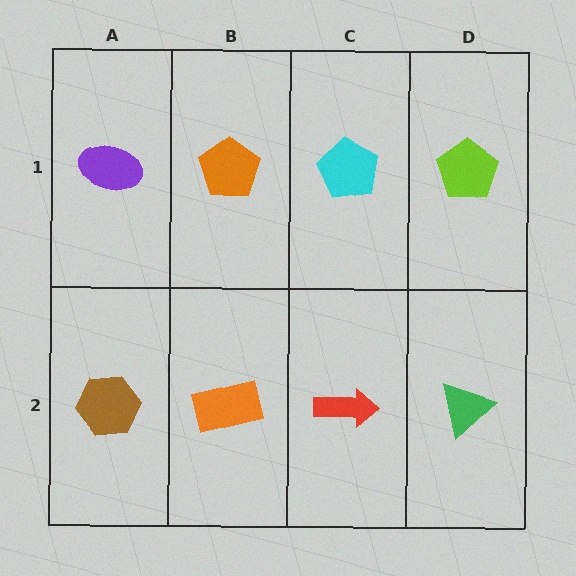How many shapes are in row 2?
4 shapes.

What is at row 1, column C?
A cyan pentagon.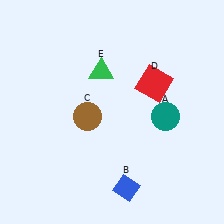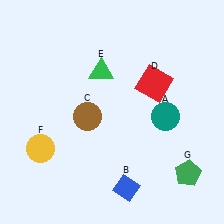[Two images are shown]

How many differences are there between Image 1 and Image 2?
There are 2 differences between the two images.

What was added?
A yellow circle (F), a green pentagon (G) were added in Image 2.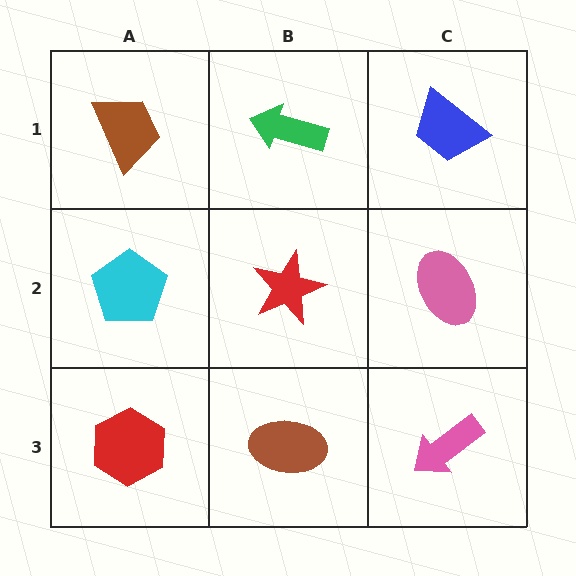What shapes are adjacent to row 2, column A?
A brown trapezoid (row 1, column A), a red hexagon (row 3, column A), a red star (row 2, column B).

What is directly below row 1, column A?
A cyan pentagon.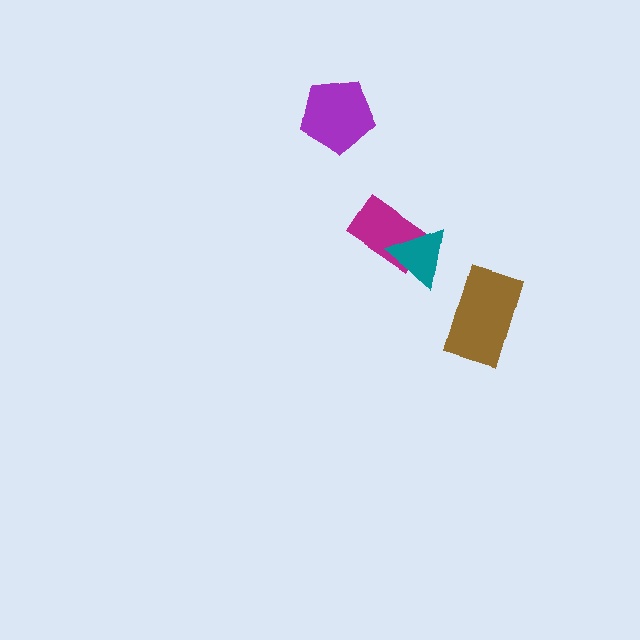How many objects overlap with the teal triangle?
1 object overlaps with the teal triangle.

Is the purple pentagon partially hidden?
No, no other shape covers it.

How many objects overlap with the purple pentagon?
0 objects overlap with the purple pentagon.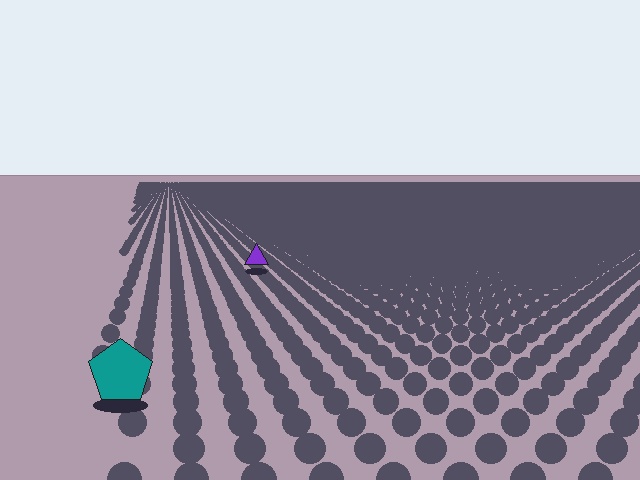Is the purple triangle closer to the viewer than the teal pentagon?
No. The teal pentagon is closer — you can tell from the texture gradient: the ground texture is coarser near it.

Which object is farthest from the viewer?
The purple triangle is farthest from the viewer. It appears smaller and the ground texture around it is denser.